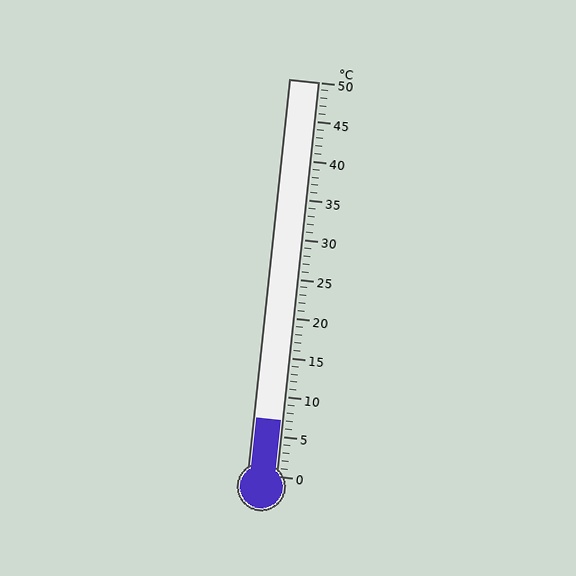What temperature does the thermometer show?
The thermometer shows approximately 7°C.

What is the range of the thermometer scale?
The thermometer scale ranges from 0°C to 50°C.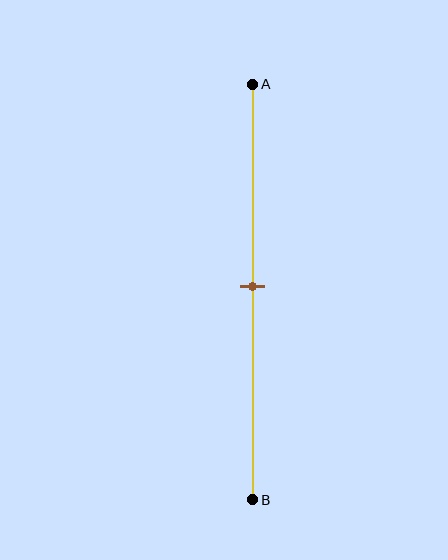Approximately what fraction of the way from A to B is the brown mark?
The brown mark is approximately 50% of the way from A to B.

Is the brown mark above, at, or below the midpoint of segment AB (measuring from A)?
The brown mark is approximately at the midpoint of segment AB.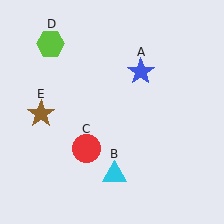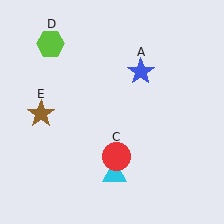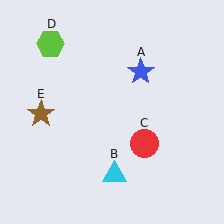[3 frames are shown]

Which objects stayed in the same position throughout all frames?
Blue star (object A) and cyan triangle (object B) and lime hexagon (object D) and brown star (object E) remained stationary.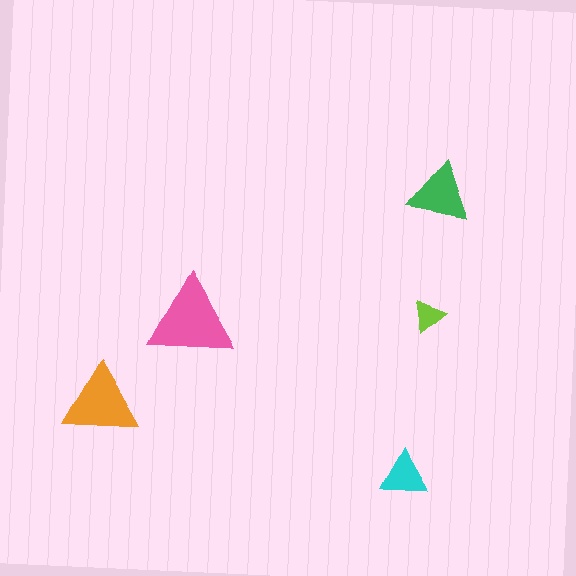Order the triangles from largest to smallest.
the pink one, the orange one, the green one, the cyan one, the lime one.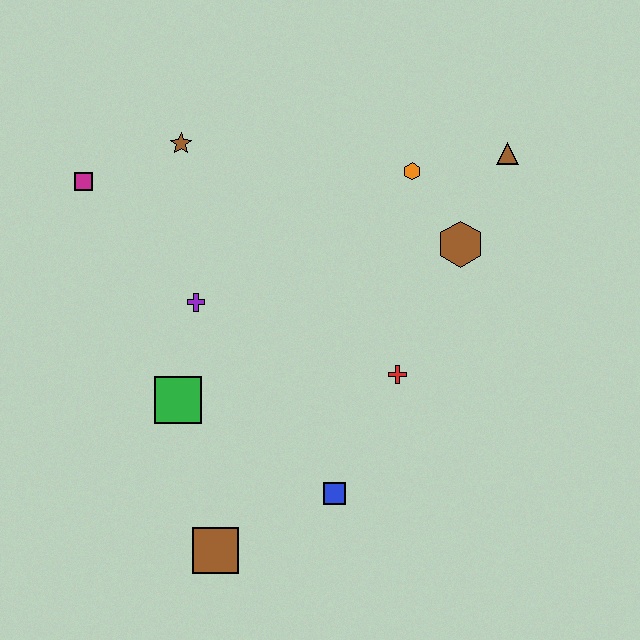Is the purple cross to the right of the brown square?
No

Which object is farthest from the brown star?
The brown square is farthest from the brown star.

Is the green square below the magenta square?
Yes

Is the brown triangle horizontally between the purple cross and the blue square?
No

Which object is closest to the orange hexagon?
The brown hexagon is closest to the orange hexagon.